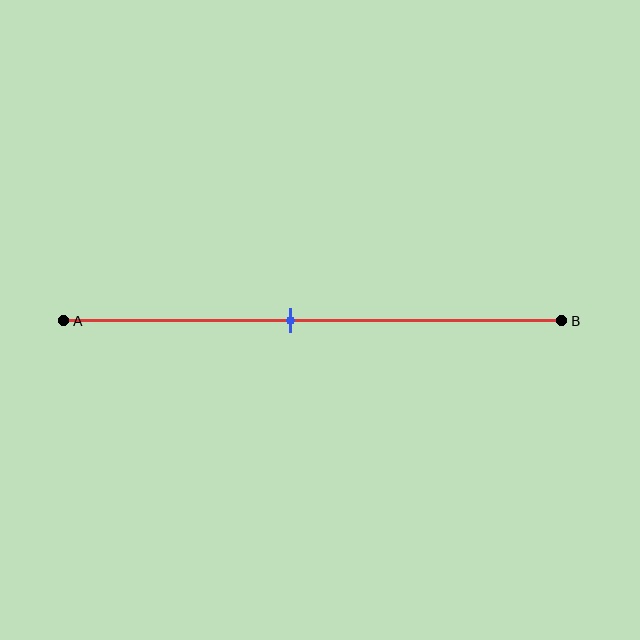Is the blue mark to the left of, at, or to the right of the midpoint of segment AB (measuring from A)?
The blue mark is to the left of the midpoint of segment AB.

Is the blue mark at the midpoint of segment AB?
No, the mark is at about 45% from A, not at the 50% midpoint.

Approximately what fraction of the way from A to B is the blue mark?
The blue mark is approximately 45% of the way from A to B.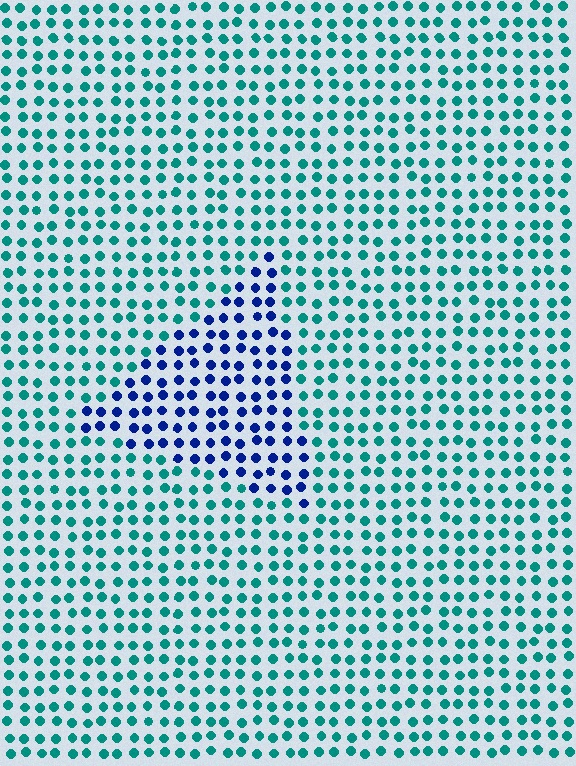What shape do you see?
I see a triangle.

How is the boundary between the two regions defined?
The boundary is defined purely by a slight shift in hue (about 54 degrees). Spacing, size, and orientation are identical on both sides.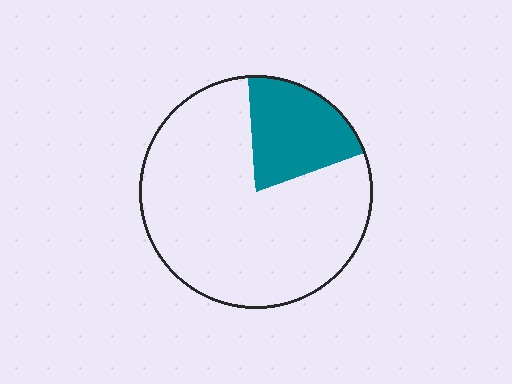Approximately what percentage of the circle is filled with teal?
Approximately 20%.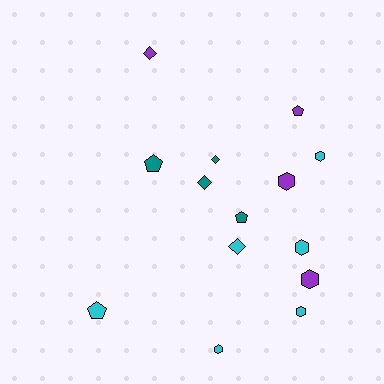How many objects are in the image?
There are 14 objects.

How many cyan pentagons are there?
There is 1 cyan pentagon.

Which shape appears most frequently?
Hexagon, with 6 objects.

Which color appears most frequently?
Cyan, with 6 objects.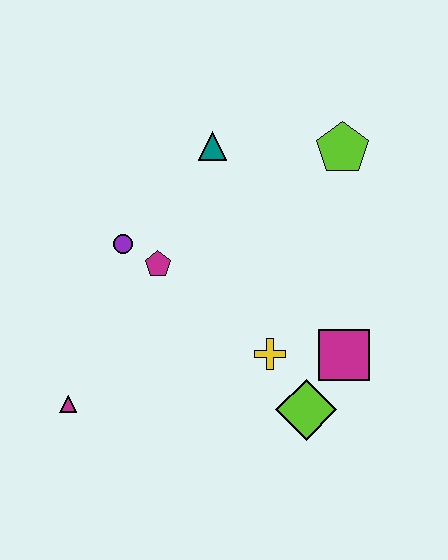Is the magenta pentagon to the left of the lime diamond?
Yes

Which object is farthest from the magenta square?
The magenta triangle is farthest from the magenta square.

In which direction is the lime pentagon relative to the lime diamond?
The lime pentagon is above the lime diamond.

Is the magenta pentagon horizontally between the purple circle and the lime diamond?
Yes